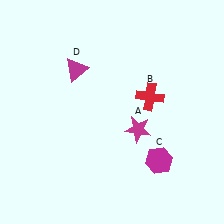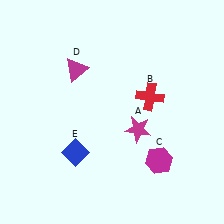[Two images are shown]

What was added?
A blue diamond (E) was added in Image 2.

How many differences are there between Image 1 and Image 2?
There is 1 difference between the two images.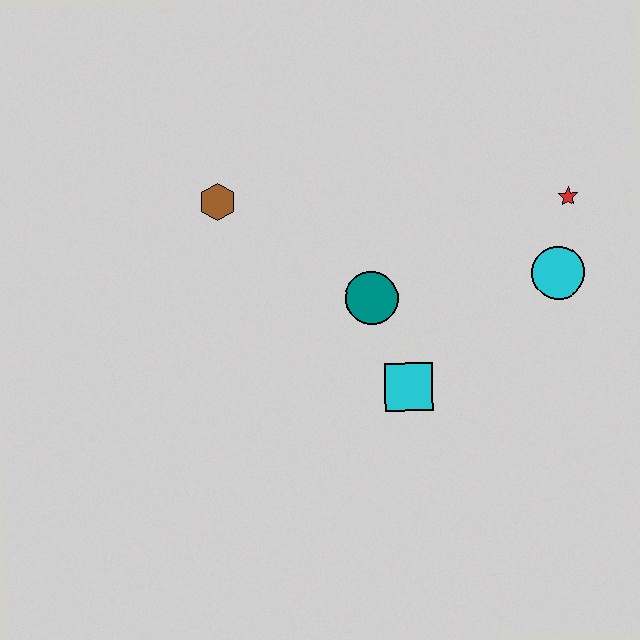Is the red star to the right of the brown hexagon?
Yes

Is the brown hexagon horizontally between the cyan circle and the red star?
No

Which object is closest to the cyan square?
The teal circle is closest to the cyan square.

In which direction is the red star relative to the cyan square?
The red star is above the cyan square.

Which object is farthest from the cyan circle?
The brown hexagon is farthest from the cyan circle.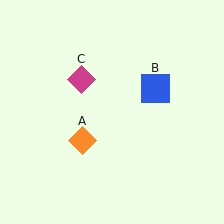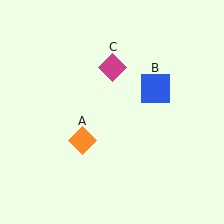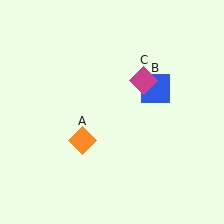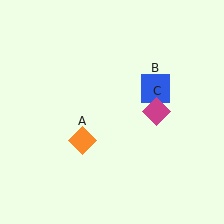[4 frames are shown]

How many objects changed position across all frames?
1 object changed position: magenta diamond (object C).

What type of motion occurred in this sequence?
The magenta diamond (object C) rotated clockwise around the center of the scene.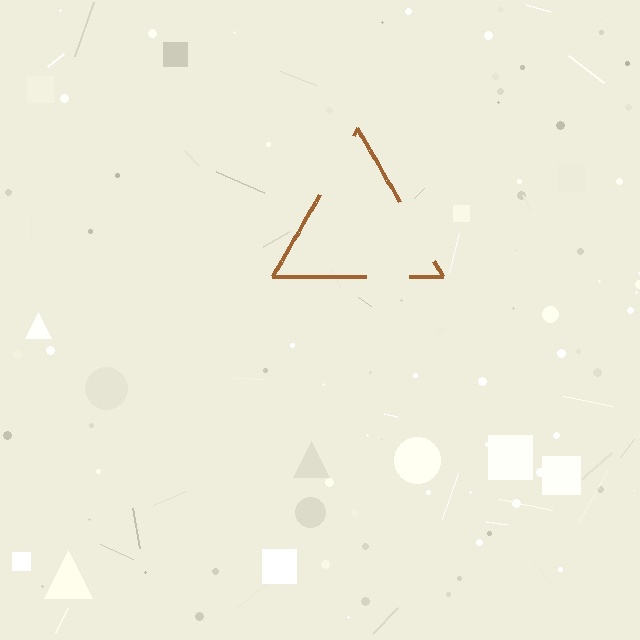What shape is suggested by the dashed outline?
The dashed outline suggests a triangle.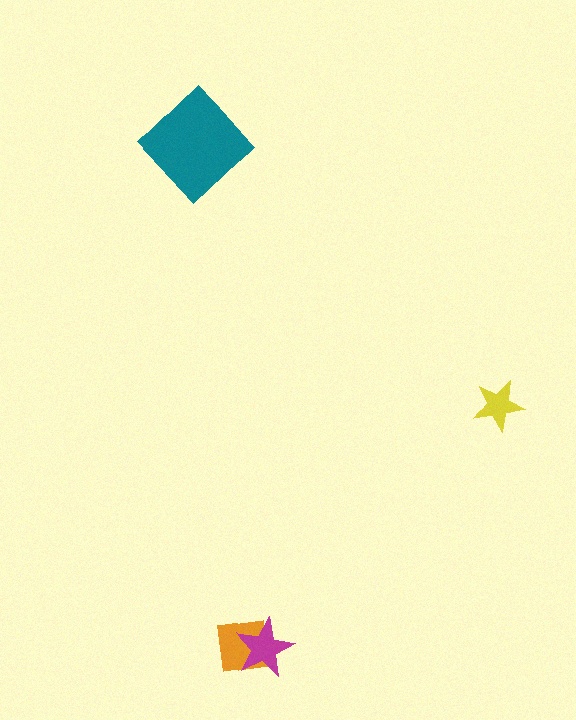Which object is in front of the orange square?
The magenta star is in front of the orange square.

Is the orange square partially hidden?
Yes, it is partially covered by another shape.